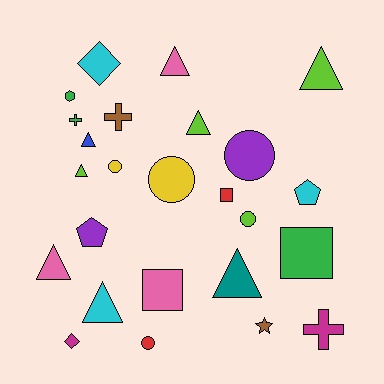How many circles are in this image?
There are 5 circles.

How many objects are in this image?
There are 25 objects.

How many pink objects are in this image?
There are 3 pink objects.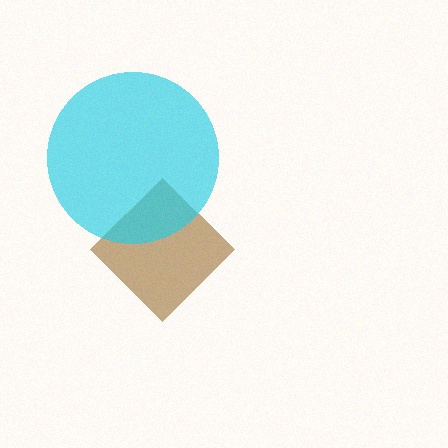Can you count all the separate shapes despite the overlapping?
Yes, there are 2 separate shapes.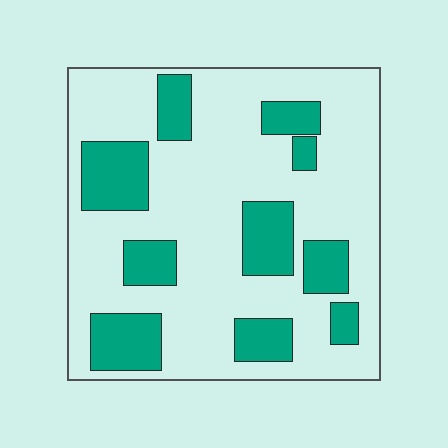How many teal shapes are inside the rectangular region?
10.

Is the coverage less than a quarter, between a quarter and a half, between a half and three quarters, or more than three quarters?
Between a quarter and a half.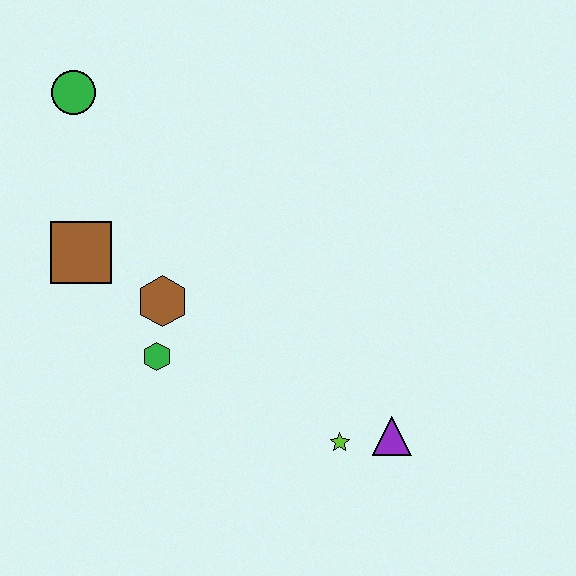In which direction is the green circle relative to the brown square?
The green circle is above the brown square.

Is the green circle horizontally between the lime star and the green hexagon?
No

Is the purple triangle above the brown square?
No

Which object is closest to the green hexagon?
The brown hexagon is closest to the green hexagon.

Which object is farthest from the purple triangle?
The green circle is farthest from the purple triangle.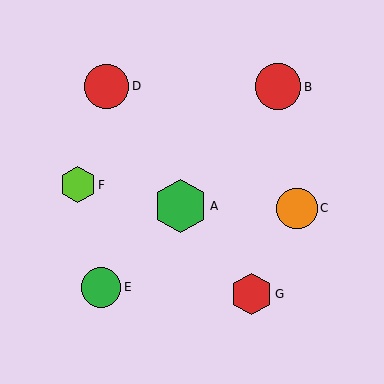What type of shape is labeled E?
Shape E is a green circle.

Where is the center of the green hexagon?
The center of the green hexagon is at (180, 206).